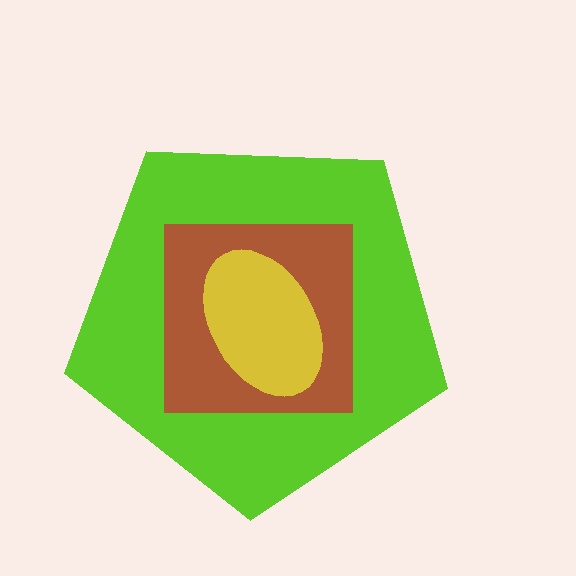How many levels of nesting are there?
3.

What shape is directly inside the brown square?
The yellow ellipse.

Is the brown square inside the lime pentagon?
Yes.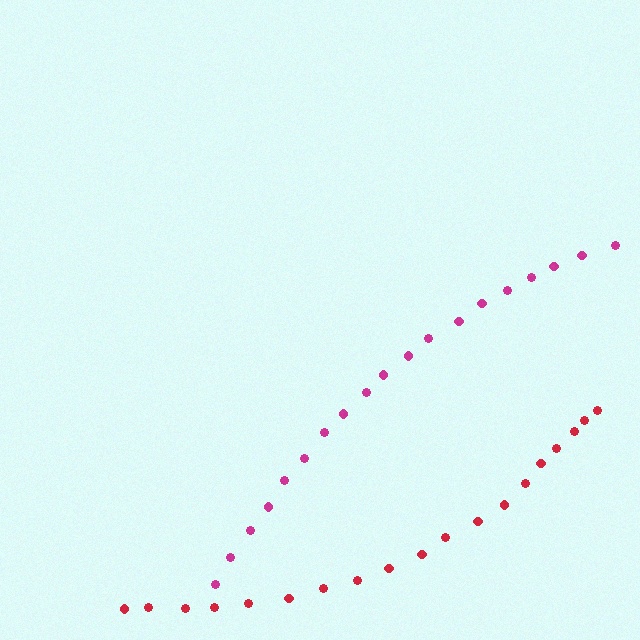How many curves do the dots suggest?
There are 2 distinct paths.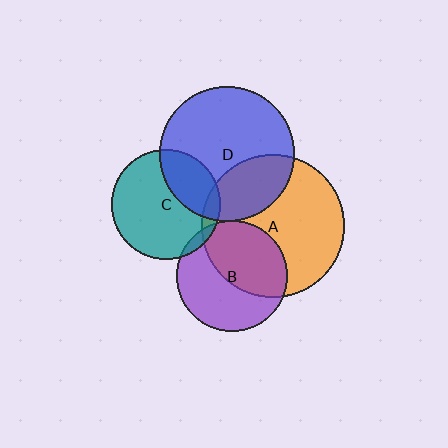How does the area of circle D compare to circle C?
Approximately 1.5 times.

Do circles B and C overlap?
Yes.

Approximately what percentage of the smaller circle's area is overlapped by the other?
Approximately 5%.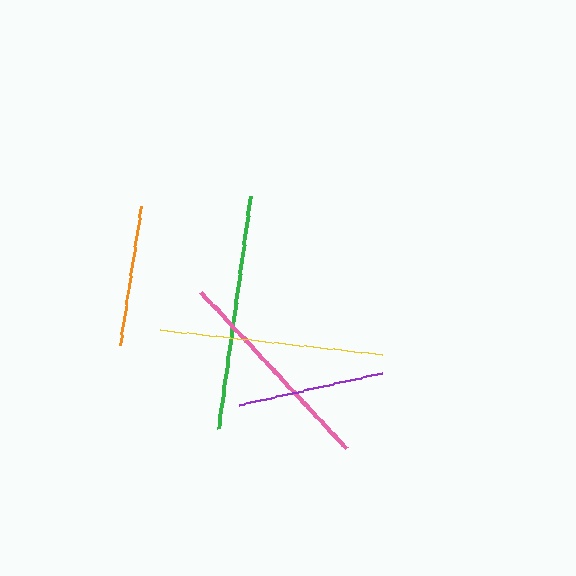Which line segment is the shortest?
The orange line is the shortest at approximately 140 pixels.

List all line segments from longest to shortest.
From longest to shortest: green, yellow, pink, purple, orange.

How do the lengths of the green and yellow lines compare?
The green and yellow lines are approximately the same length.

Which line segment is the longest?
The green line is the longest at approximately 235 pixels.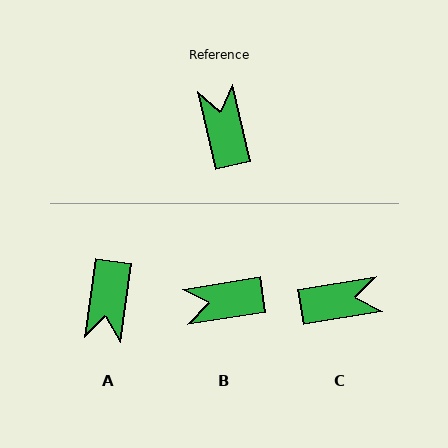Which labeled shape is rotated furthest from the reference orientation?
A, about 160 degrees away.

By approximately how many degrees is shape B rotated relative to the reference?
Approximately 86 degrees counter-clockwise.